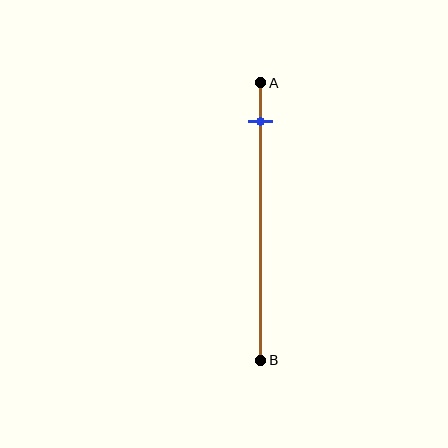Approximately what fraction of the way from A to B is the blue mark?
The blue mark is approximately 15% of the way from A to B.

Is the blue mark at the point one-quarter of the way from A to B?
No, the mark is at about 15% from A, not at the 25% one-quarter point.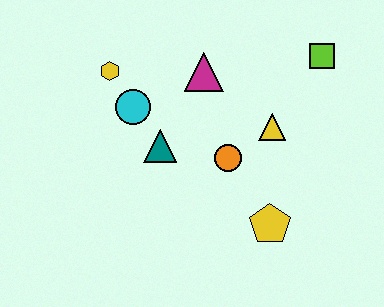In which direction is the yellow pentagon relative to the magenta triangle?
The yellow pentagon is below the magenta triangle.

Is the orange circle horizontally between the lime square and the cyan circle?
Yes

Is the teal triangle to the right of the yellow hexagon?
Yes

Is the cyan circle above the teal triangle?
Yes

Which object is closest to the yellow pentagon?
The orange circle is closest to the yellow pentagon.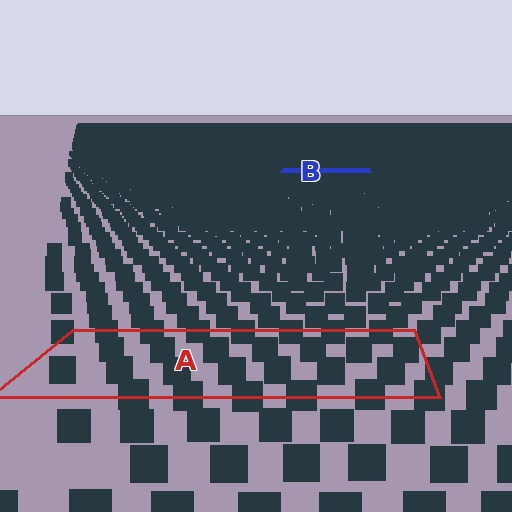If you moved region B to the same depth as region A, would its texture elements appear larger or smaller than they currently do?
They would appear larger. At a closer depth, the same texture elements are projected at a bigger on-screen size.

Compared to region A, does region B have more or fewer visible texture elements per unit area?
Region B has more texture elements per unit area — they are packed more densely because it is farther away.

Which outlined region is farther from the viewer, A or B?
Region B is farther from the viewer — the texture elements inside it appear smaller and more densely packed.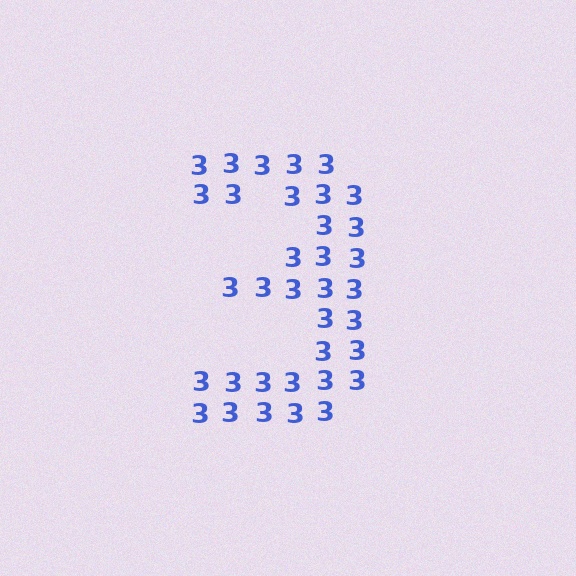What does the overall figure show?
The overall figure shows the digit 3.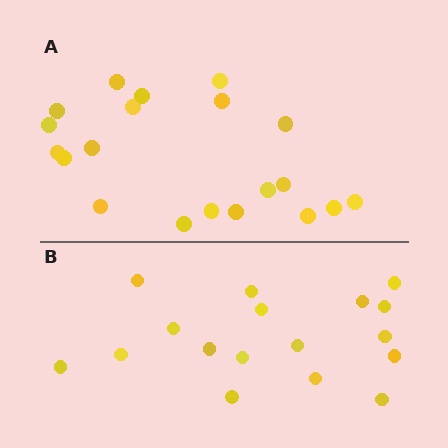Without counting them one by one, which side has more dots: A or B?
Region A (the top region) has more dots.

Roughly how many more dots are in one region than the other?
Region A has just a few more — roughly 2 or 3 more dots than region B.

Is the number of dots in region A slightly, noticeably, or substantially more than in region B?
Region A has only slightly more — the two regions are fairly close. The ratio is roughly 1.2 to 1.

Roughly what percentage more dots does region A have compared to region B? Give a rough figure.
About 20% more.